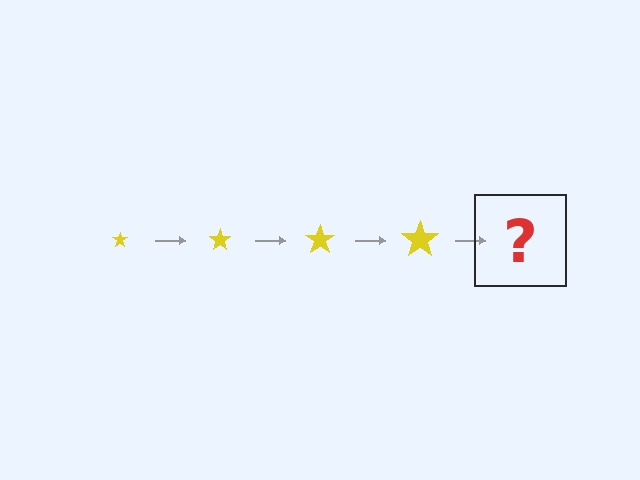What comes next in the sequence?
The next element should be a yellow star, larger than the previous one.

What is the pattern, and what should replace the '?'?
The pattern is that the star gets progressively larger each step. The '?' should be a yellow star, larger than the previous one.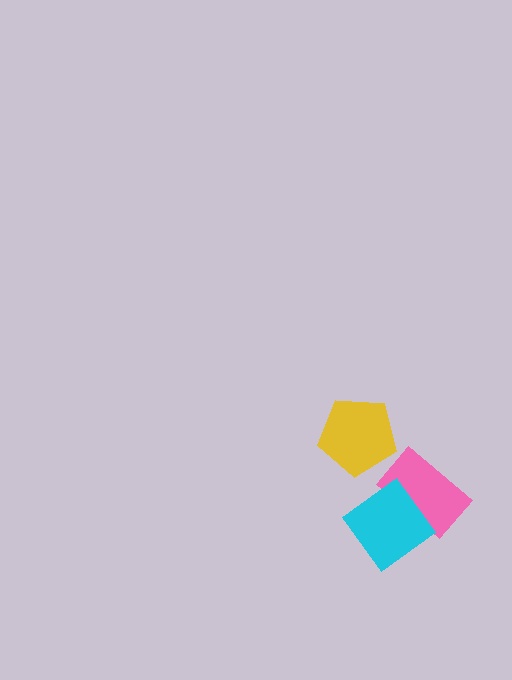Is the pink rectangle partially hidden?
Yes, it is partially covered by another shape.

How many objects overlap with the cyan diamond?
1 object overlaps with the cyan diamond.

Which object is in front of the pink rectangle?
The cyan diamond is in front of the pink rectangle.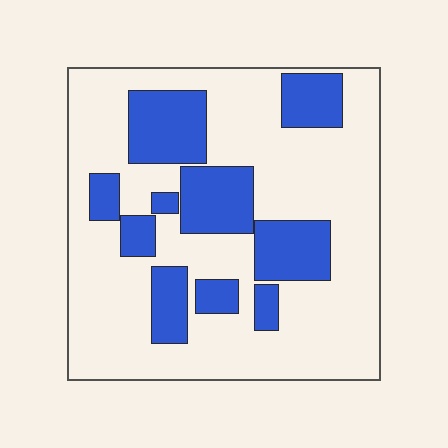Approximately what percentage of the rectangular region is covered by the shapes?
Approximately 30%.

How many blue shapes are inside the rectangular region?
10.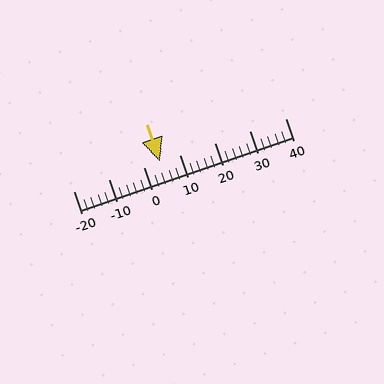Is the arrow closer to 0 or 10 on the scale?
The arrow is closer to 0.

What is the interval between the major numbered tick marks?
The major tick marks are spaced 10 units apart.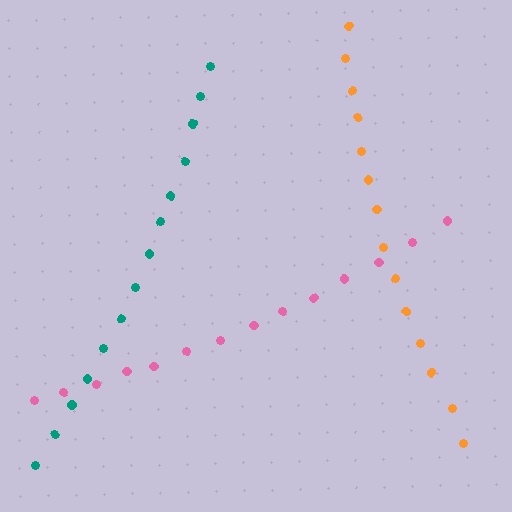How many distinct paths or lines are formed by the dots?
There are 3 distinct paths.